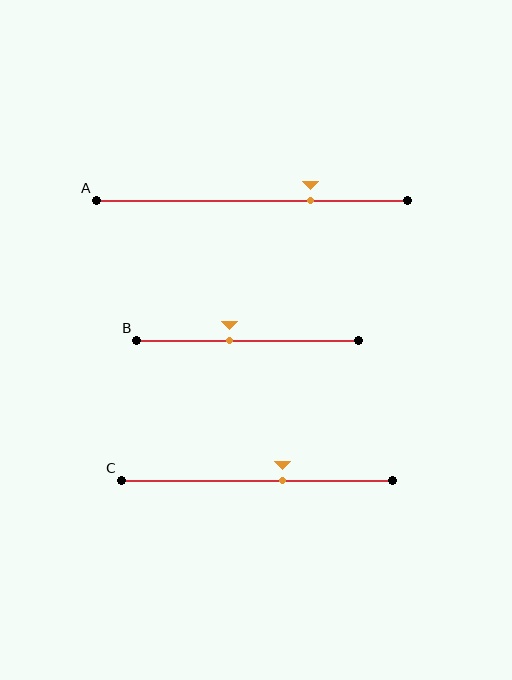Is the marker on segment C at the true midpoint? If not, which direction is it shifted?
No, the marker on segment C is shifted to the right by about 10% of the segment length.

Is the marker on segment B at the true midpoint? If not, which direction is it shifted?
No, the marker on segment B is shifted to the left by about 8% of the segment length.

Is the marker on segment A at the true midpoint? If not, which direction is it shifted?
No, the marker on segment A is shifted to the right by about 19% of the segment length.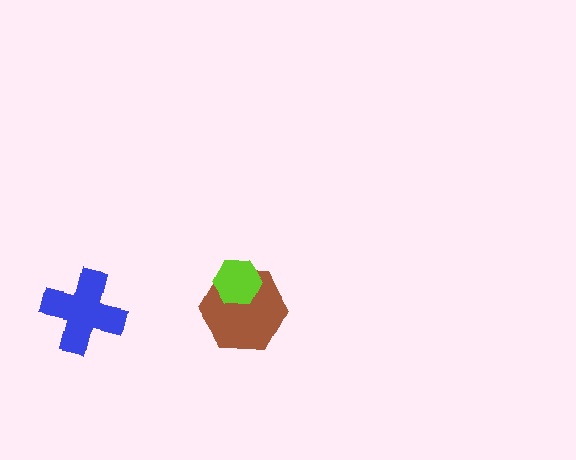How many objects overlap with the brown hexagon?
1 object overlaps with the brown hexagon.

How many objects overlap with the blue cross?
0 objects overlap with the blue cross.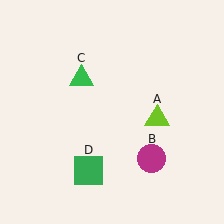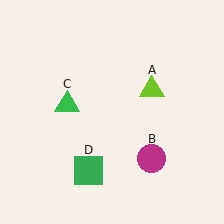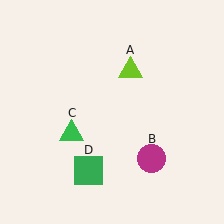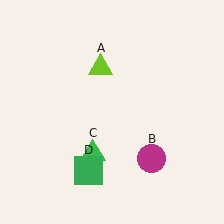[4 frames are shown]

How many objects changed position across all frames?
2 objects changed position: lime triangle (object A), green triangle (object C).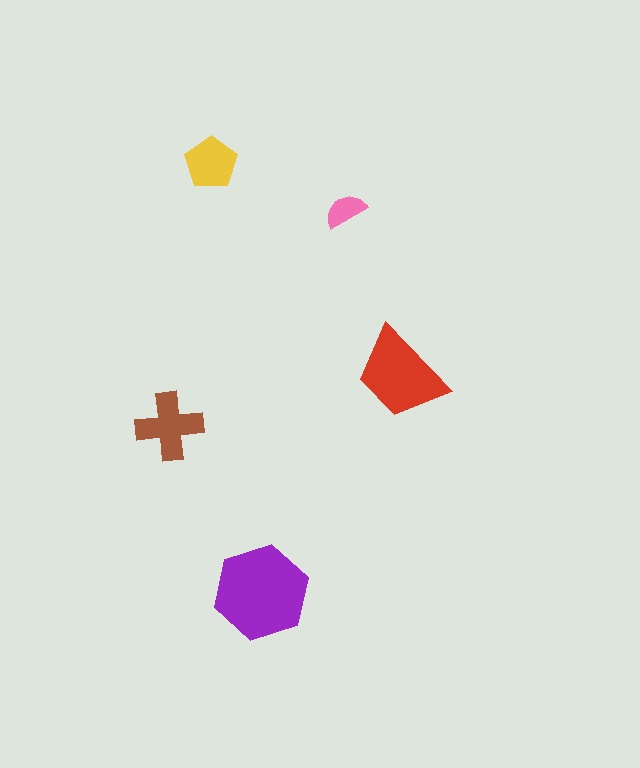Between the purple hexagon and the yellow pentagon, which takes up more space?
The purple hexagon.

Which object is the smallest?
The pink semicircle.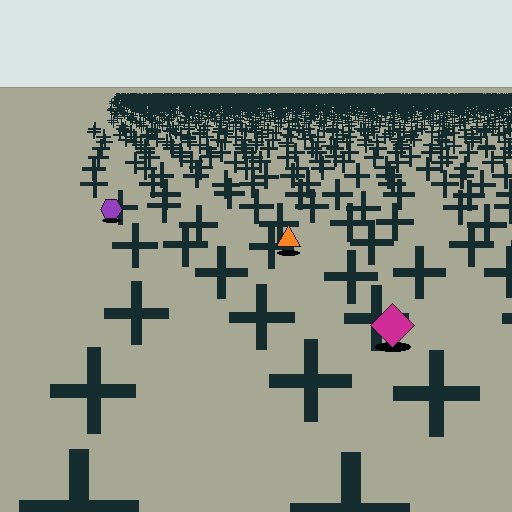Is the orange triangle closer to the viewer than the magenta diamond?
No. The magenta diamond is closer — you can tell from the texture gradient: the ground texture is coarser near it.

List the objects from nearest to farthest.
From nearest to farthest: the magenta diamond, the orange triangle, the purple hexagon.